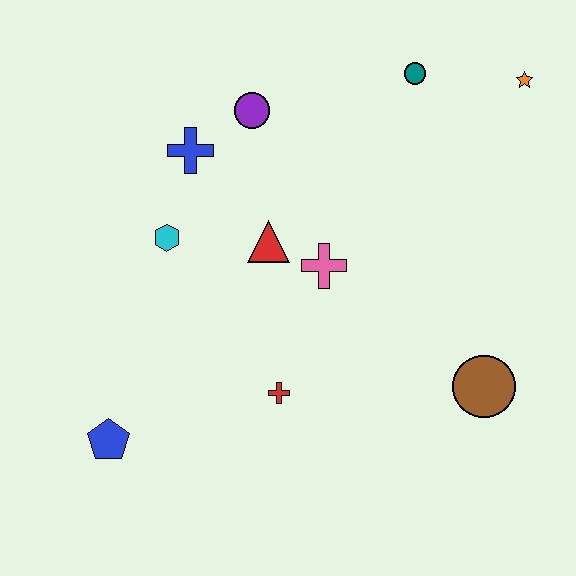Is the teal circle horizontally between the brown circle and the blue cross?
Yes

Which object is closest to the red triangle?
The pink cross is closest to the red triangle.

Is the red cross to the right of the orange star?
No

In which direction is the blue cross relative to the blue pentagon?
The blue cross is above the blue pentagon.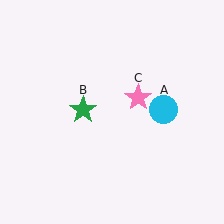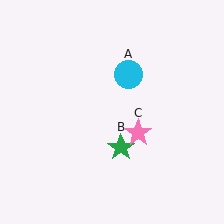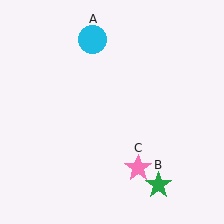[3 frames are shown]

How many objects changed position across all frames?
3 objects changed position: cyan circle (object A), green star (object B), pink star (object C).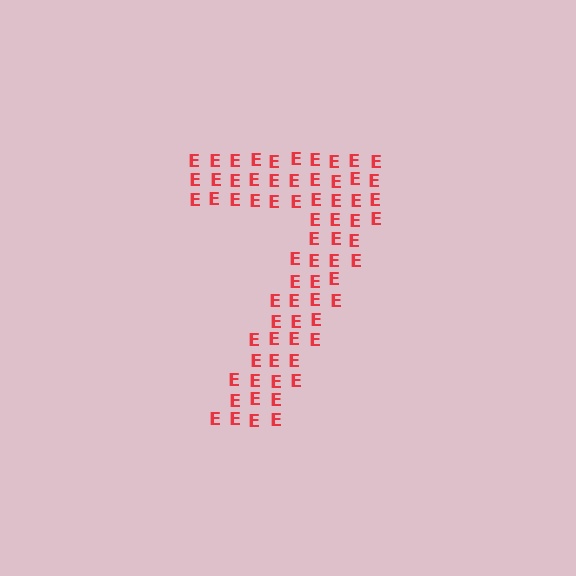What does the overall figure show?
The overall figure shows the digit 7.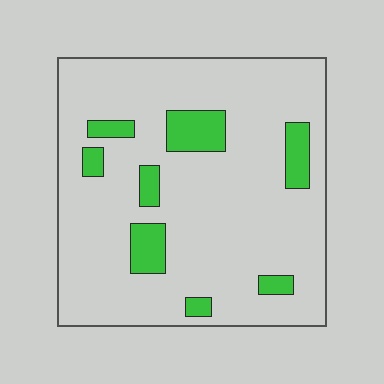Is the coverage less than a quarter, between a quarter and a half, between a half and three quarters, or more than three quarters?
Less than a quarter.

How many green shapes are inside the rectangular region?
8.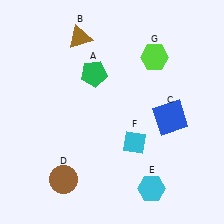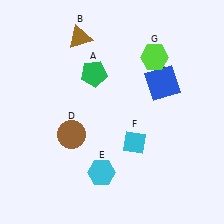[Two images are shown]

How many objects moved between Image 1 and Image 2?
3 objects moved between the two images.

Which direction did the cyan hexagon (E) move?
The cyan hexagon (E) moved left.